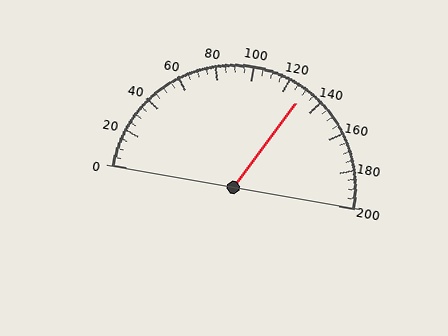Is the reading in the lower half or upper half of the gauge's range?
The reading is in the upper half of the range (0 to 200).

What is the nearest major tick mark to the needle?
The nearest major tick mark is 120.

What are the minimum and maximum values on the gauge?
The gauge ranges from 0 to 200.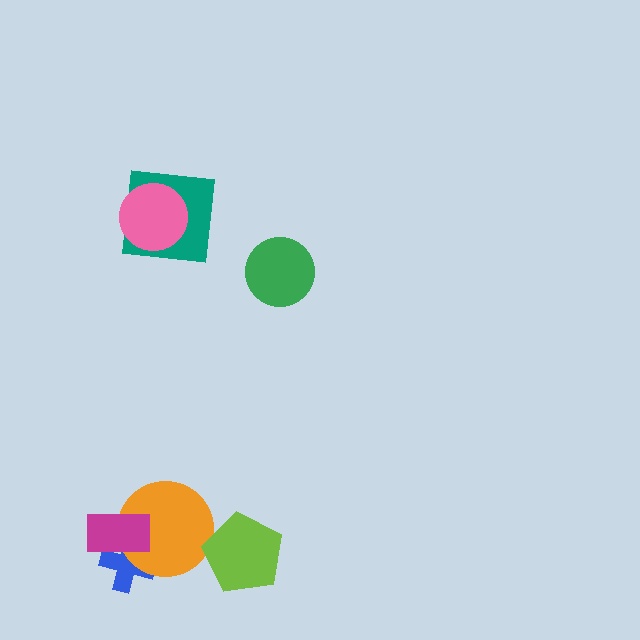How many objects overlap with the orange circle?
2 objects overlap with the orange circle.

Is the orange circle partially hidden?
Yes, it is partially covered by another shape.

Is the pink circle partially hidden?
No, no other shape covers it.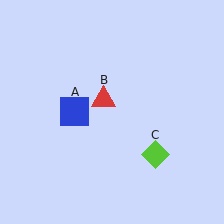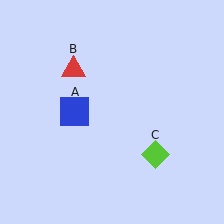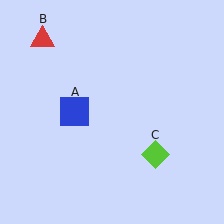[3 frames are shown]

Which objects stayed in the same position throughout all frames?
Blue square (object A) and lime diamond (object C) remained stationary.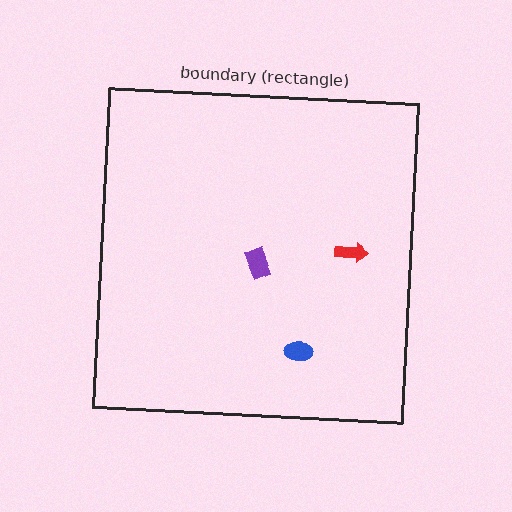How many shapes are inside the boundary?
3 inside, 0 outside.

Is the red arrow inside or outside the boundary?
Inside.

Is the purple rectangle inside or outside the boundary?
Inside.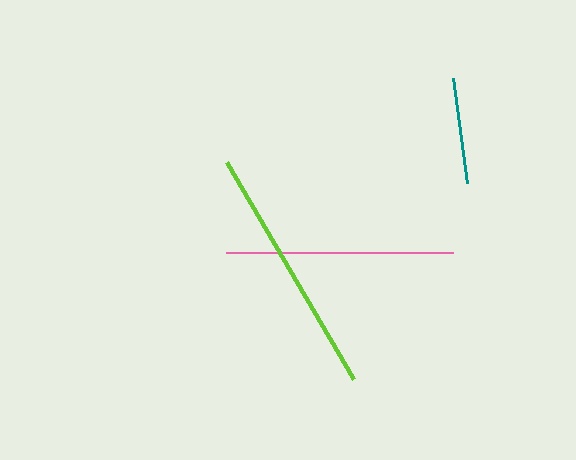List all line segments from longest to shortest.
From longest to shortest: lime, pink, teal.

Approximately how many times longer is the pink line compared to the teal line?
The pink line is approximately 2.1 times the length of the teal line.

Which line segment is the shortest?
The teal line is the shortest at approximately 106 pixels.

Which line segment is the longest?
The lime line is the longest at approximately 252 pixels.